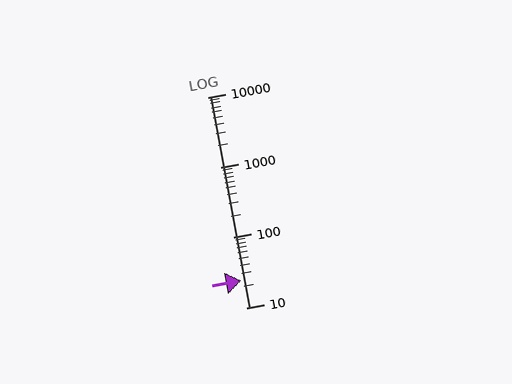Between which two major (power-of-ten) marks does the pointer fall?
The pointer is between 10 and 100.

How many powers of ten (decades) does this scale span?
The scale spans 3 decades, from 10 to 10000.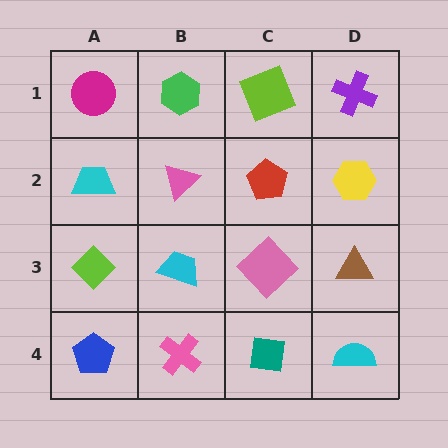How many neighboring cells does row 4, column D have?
2.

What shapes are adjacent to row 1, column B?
A pink triangle (row 2, column B), a magenta circle (row 1, column A), a lime square (row 1, column C).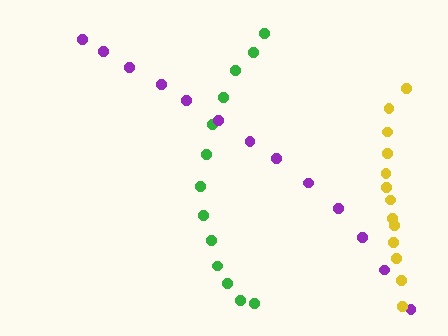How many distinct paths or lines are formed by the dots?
There are 3 distinct paths.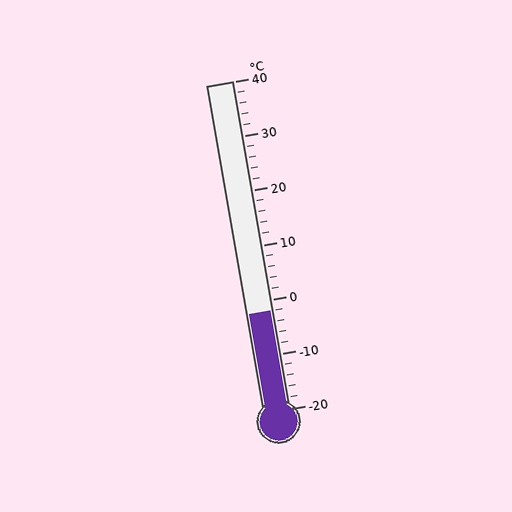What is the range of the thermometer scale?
The thermometer scale ranges from -20°C to 40°C.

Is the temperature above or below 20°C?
The temperature is below 20°C.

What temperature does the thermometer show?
The thermometer shows approximately -2°C.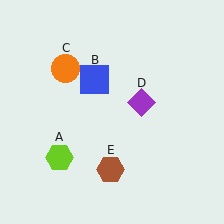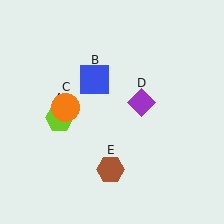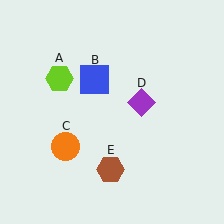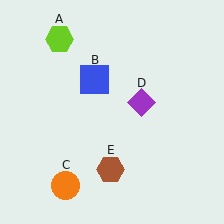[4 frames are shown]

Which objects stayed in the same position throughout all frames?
Blue square (object B) and purple diamond (object D) and brown hexagon (object E) remained stationary.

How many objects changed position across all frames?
2 objects changed position: lime hexagon (object A), orange circle (object C).